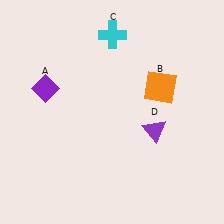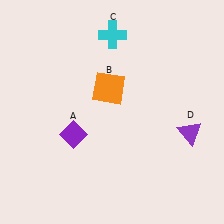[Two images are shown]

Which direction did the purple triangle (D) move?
The purple triangle (D) moved right.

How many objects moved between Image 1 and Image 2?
3 objects moved between the two images.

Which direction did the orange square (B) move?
The orange square (B) moved left.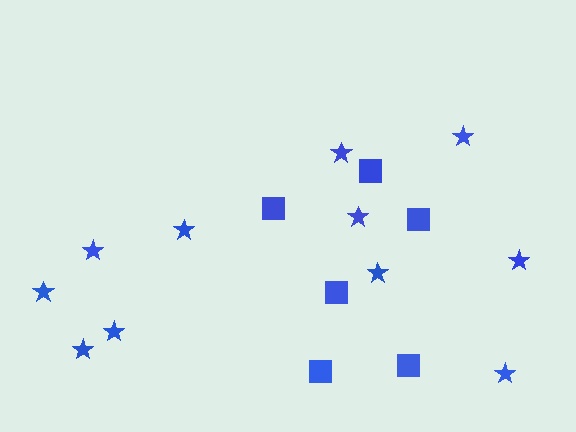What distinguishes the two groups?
There are 2 groups: one group of stars (11) and one group of squares (6).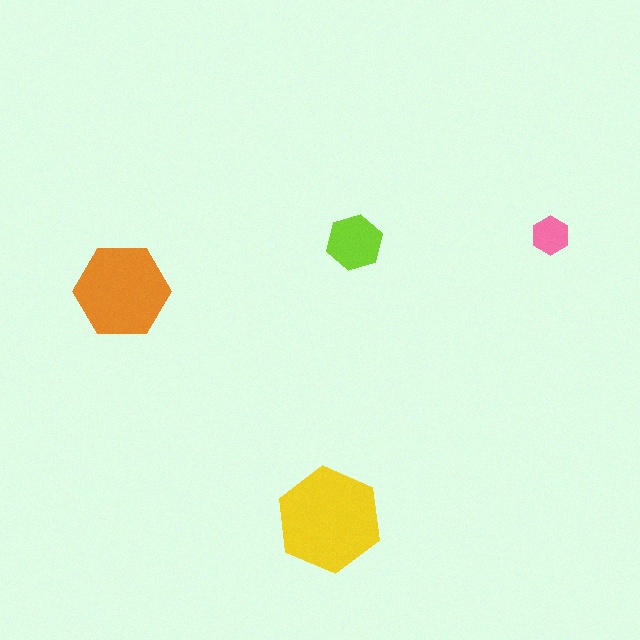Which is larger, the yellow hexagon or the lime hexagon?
The yellow one.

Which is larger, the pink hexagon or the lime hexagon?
The lime one.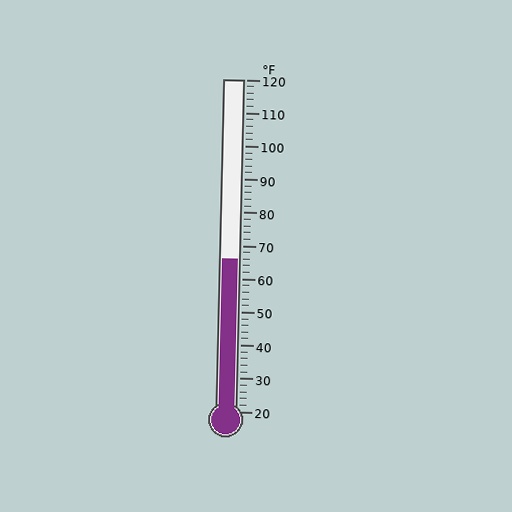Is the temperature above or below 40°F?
The temperature is above 40°F.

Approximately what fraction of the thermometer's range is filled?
The thermometer is filled to approximately 45% of its range.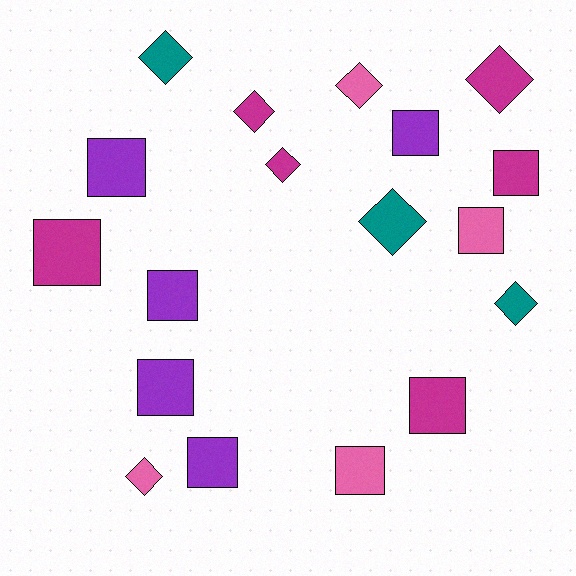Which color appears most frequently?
Magenta, with 6 objects.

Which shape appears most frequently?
Square, with 10 objects.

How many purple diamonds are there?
There are no purple diamonds.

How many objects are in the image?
There are 18 objects.